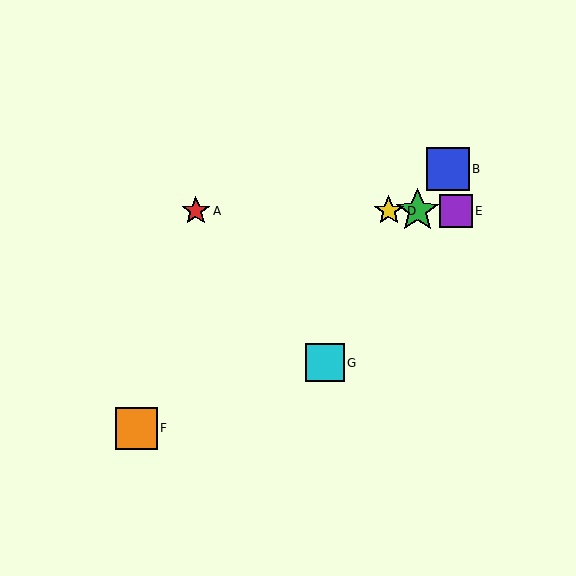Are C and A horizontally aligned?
Yes, both are at y≈211.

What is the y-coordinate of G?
Object G is at y≈363.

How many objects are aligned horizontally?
4 objects (A, C, D, E) are aligned horizontally.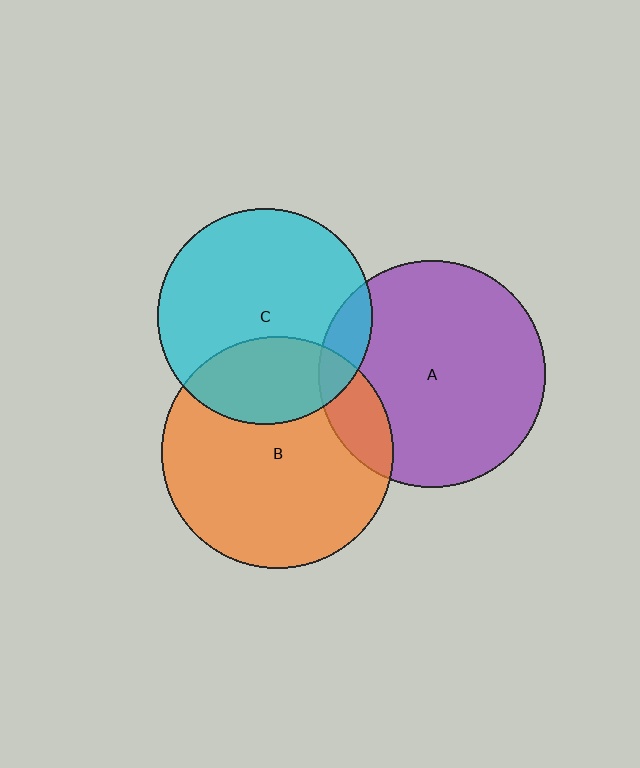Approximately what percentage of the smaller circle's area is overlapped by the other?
Approximately 30%.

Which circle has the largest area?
Circle B (orange).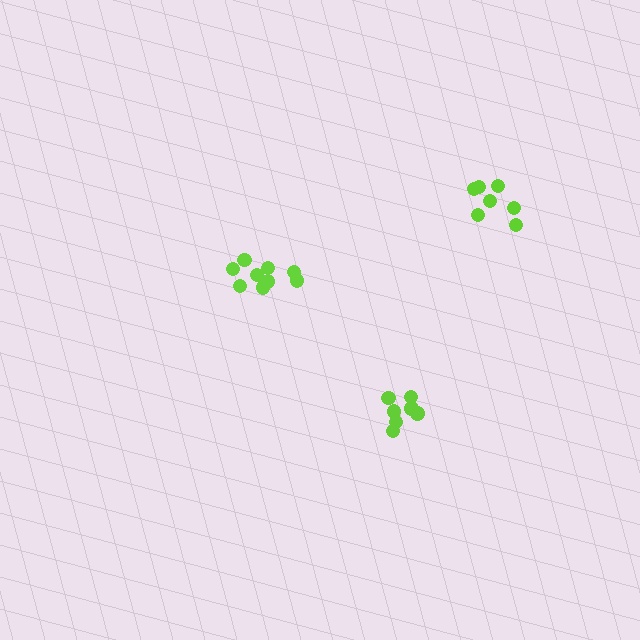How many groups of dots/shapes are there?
There are 3 groups.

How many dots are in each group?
Group 1: 7 dots, Group 2: 9 dots, Group 3: 8 dots (24 total).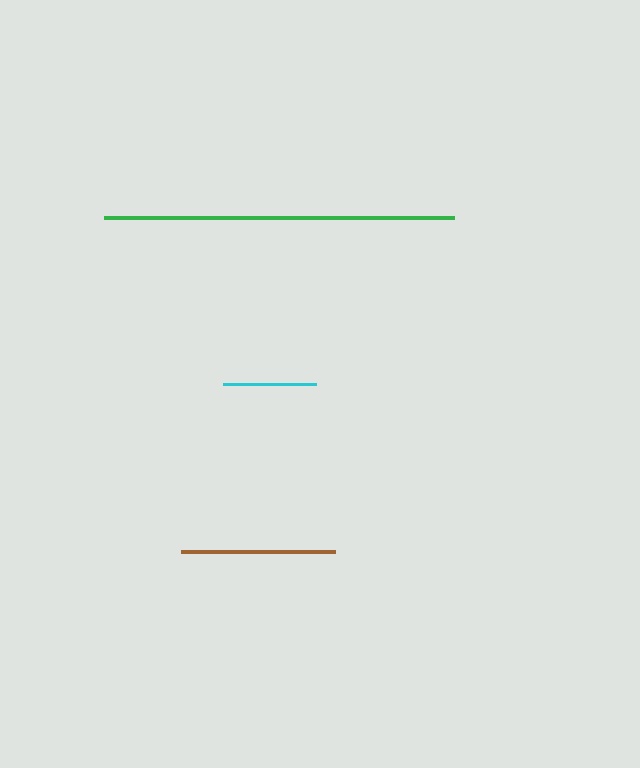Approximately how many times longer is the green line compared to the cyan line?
The green line is approximately 3.8 times the length of the cyan line.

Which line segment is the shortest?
The cyan line is the shortest at approximately 92 pixels.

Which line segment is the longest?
The green line is the longest at approximately 350 pixels.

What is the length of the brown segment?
The brown segment is approximately 154 pixels long.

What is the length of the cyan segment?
The cyan segment is approximately 92 pixels long.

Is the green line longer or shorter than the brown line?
The green line is longer than the brown line.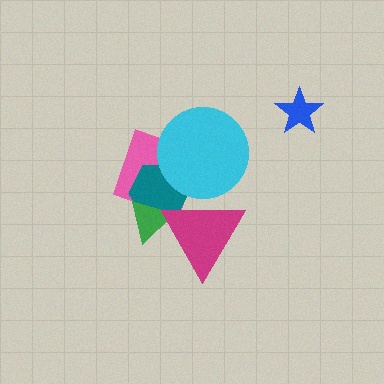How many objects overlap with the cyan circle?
3 objects overlap with the cyan circle.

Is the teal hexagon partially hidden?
Yes, it is partially covered by another shape.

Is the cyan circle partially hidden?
Yes, it is partially covered by another shape.